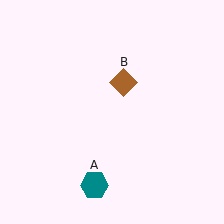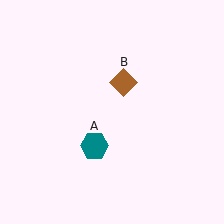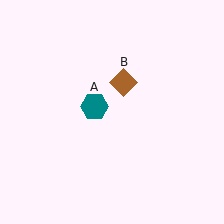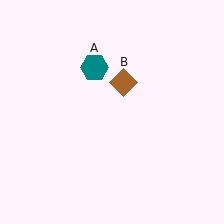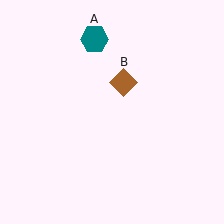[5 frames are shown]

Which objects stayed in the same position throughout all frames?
Brown diamond (object B) remained stationary.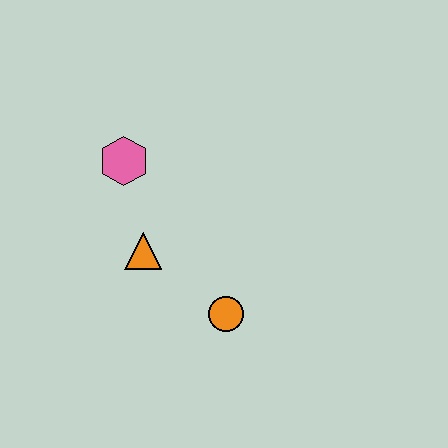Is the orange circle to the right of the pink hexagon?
Yes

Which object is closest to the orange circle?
The orange triangle is closest to the orange circle.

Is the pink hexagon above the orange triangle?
Yes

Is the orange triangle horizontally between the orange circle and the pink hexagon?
Yes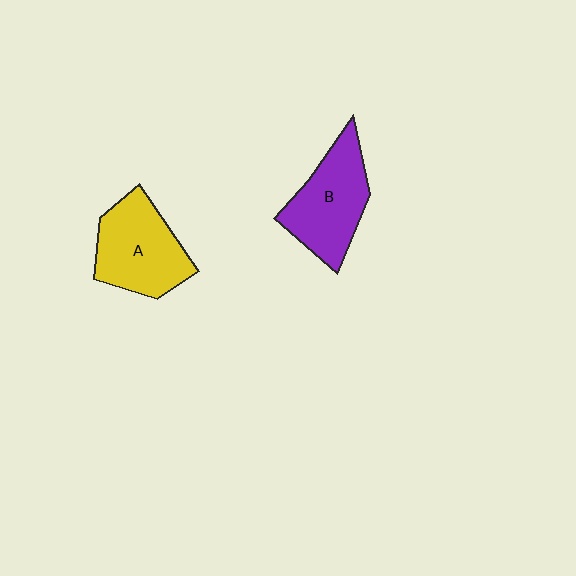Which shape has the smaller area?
Shape B (purple).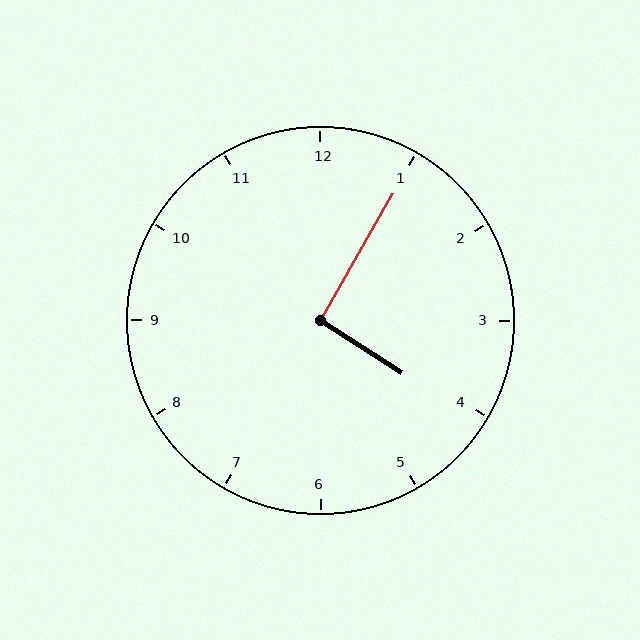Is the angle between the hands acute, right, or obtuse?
It is right.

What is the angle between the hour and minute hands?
Approximately 92 degrees.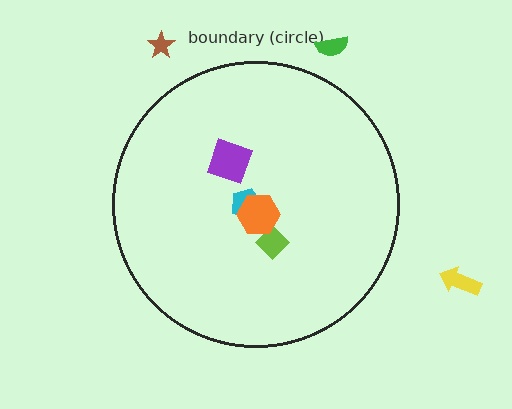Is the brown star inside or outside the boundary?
Outside.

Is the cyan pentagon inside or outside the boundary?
Inside.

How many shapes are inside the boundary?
4 inside, 3 outside.